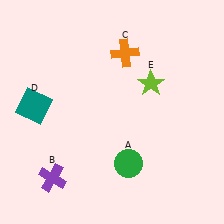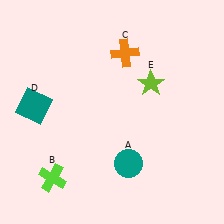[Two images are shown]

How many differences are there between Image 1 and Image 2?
There are 2 differences between the two images.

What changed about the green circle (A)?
In Image 1, A is green. In Image 2, it changed to teal.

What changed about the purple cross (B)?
In Image 1, B is purple. In Image 2, it changed to lime.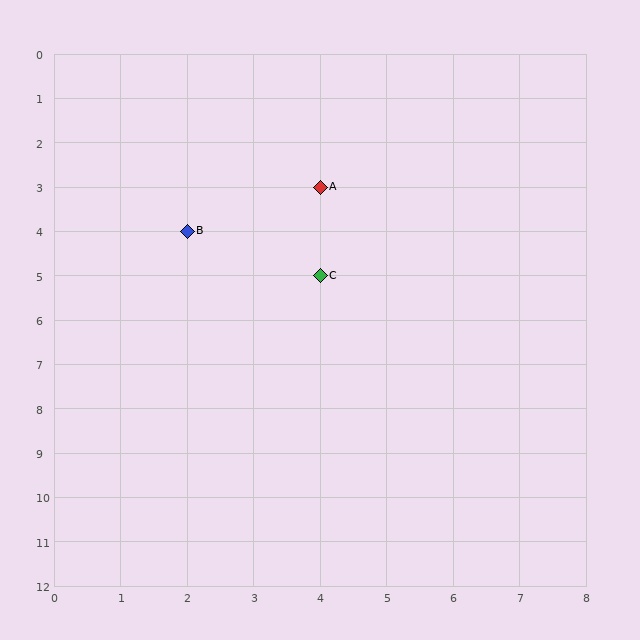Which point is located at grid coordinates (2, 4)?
Point B is at (2, 4).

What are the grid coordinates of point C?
Point C is at grid coordinates (4, 5).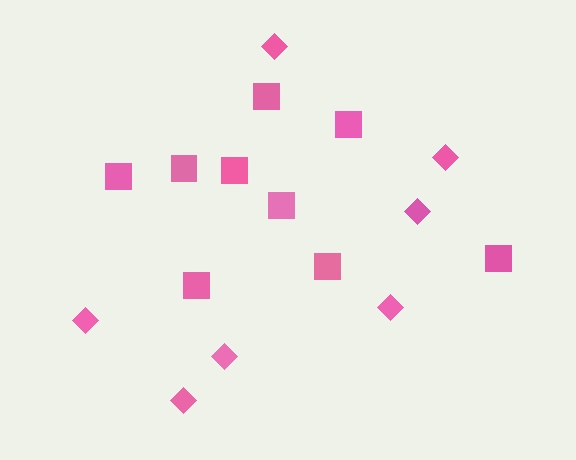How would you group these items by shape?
There are 2 groups: one group of diamonds (7) and one group of squares (9).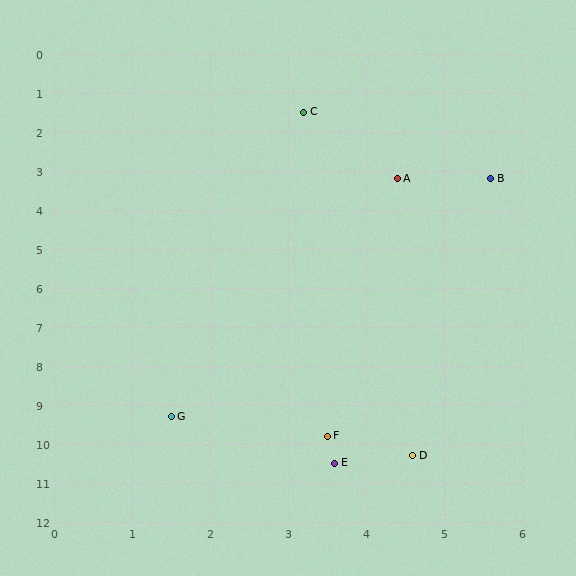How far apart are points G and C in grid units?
Points G and C are about 8.0 grid units apart.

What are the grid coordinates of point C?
Point C is at approximately (3.2, 1.5).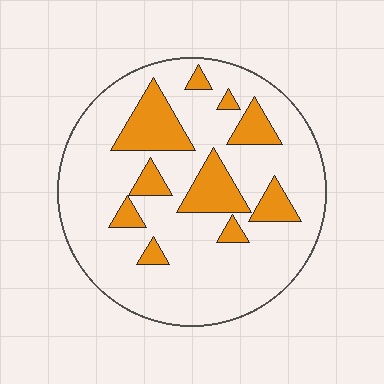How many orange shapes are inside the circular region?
10.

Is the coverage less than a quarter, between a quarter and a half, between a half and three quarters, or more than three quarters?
Less than a quarter.